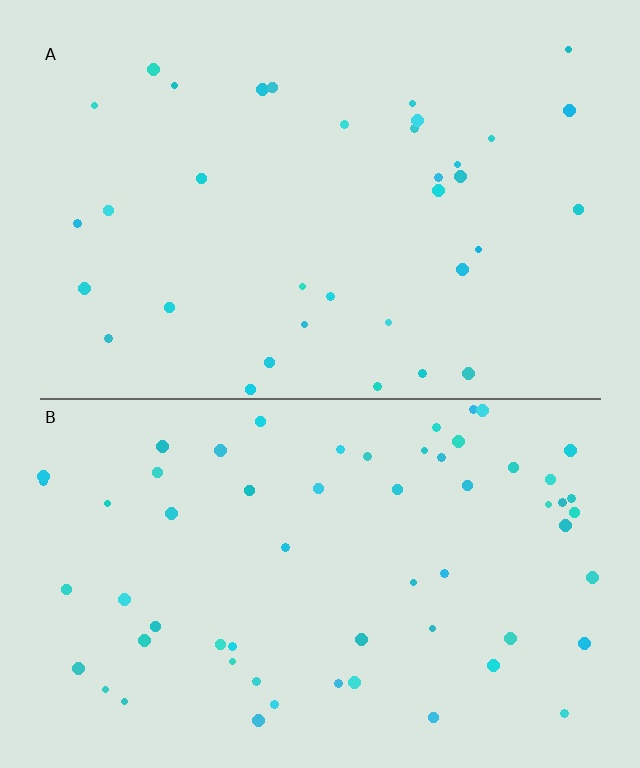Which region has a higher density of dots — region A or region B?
B (the bottom).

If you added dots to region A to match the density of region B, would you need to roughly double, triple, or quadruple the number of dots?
Approximately double.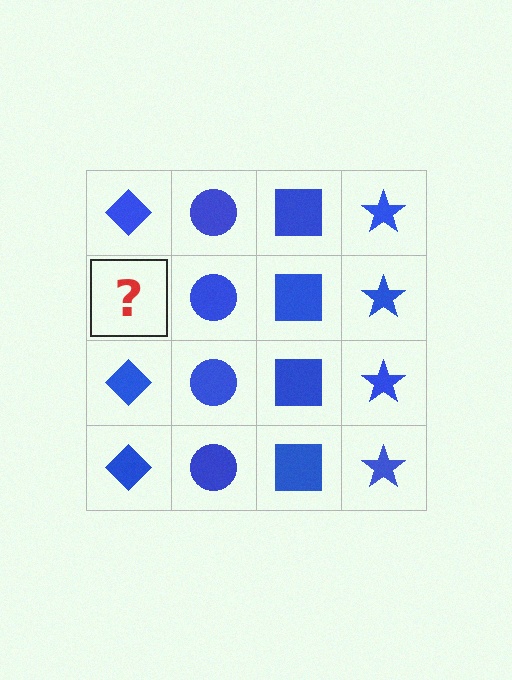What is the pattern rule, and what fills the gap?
The rule is that each column has a consistent shape. The gap should be filled with a blue diamond.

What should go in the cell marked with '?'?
The missing cell should contain a blue diamond.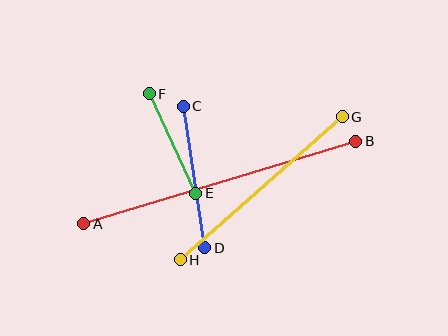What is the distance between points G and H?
The distance is approximately 216 pixels.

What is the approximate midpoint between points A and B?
The midpoint is at approximately (220, 183) pixels.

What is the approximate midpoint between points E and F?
The midpoint is at approximately (172, 144) pixels.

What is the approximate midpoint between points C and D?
The midpoint is at approximately (194, 177) pixels.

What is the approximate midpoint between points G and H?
The midpoint is at approximately (261, 188) pixels.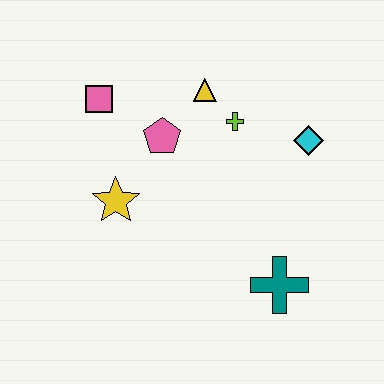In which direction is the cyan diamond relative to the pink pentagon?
The cyan diamond is to the right of the pink pentagon.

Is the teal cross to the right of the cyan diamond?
No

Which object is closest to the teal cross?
The cyan diamond is closest to the teal cross.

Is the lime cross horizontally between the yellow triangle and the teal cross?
Yes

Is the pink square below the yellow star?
No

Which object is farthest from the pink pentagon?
The teal cross is farthest from the pink pentagon.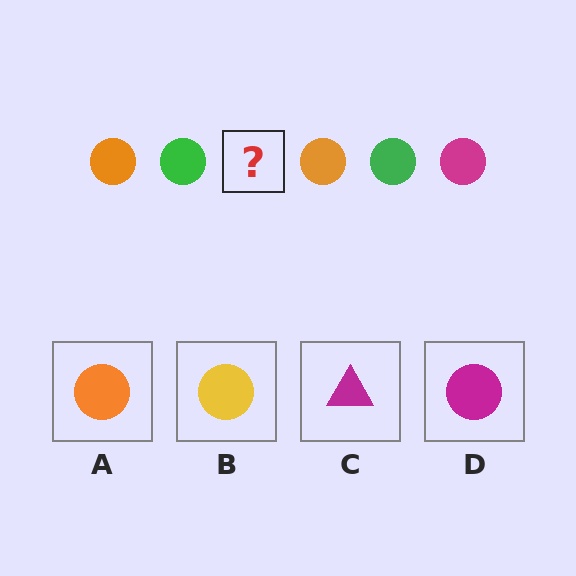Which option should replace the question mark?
Option D.